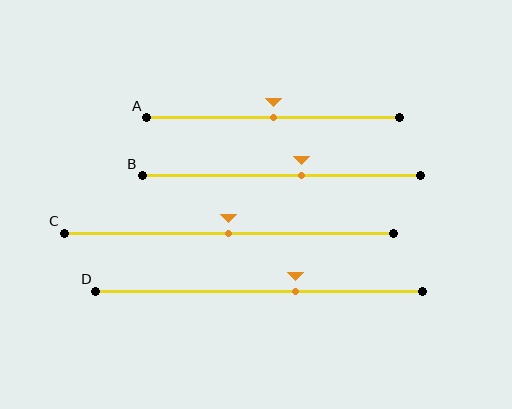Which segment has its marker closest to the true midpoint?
Segment A has its marker closest to the true midpoint.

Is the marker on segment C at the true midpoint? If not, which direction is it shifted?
Yes, the marker on segment C is at the true midpoint.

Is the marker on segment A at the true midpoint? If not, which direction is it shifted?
Yes, the marker on segment A is at the true midpoint.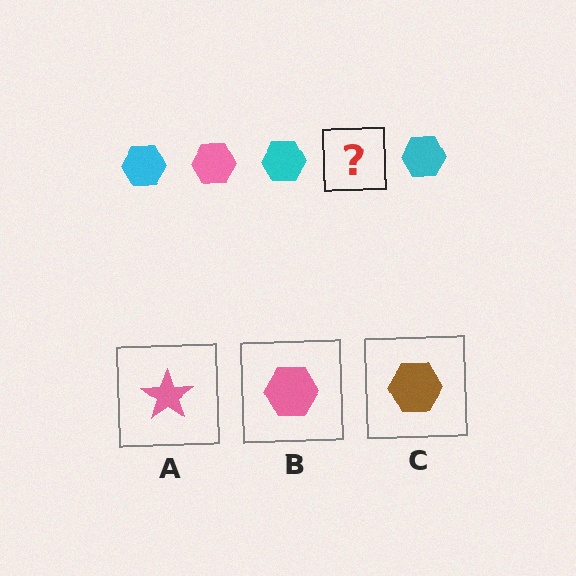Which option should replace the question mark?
Option B.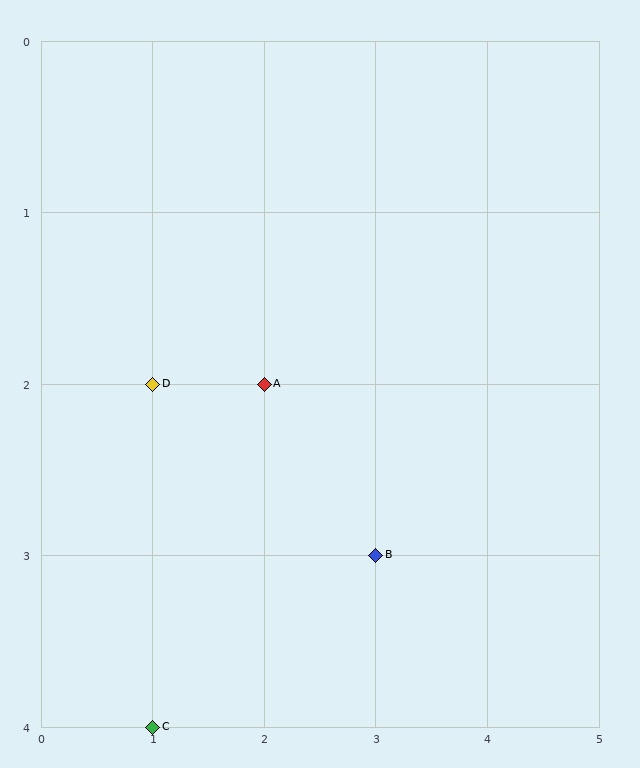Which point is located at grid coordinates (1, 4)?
Point C is at (1, 4).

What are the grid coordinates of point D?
Point D is at grid coordinates (1, 2).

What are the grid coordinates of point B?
Point B is at grid coordinates (3, 3).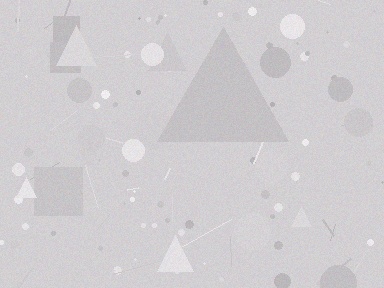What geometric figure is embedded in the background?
A triangle is embedded in the background.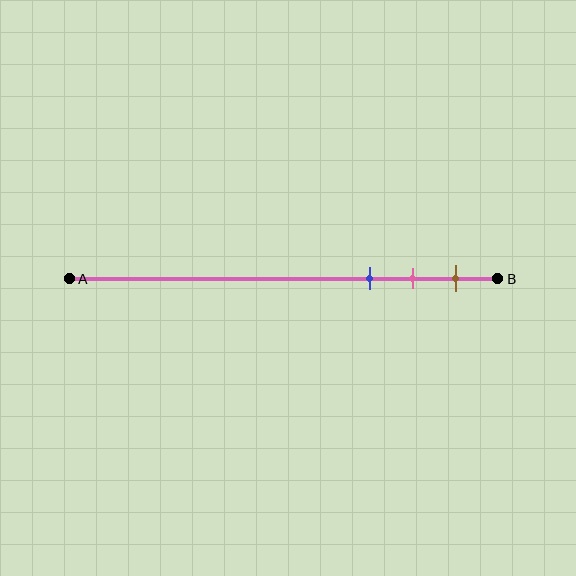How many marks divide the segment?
There are 3 marks dividing the segment.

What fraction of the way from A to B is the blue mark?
The blue mark is approximately 70% (0.7) of the way from A to B.